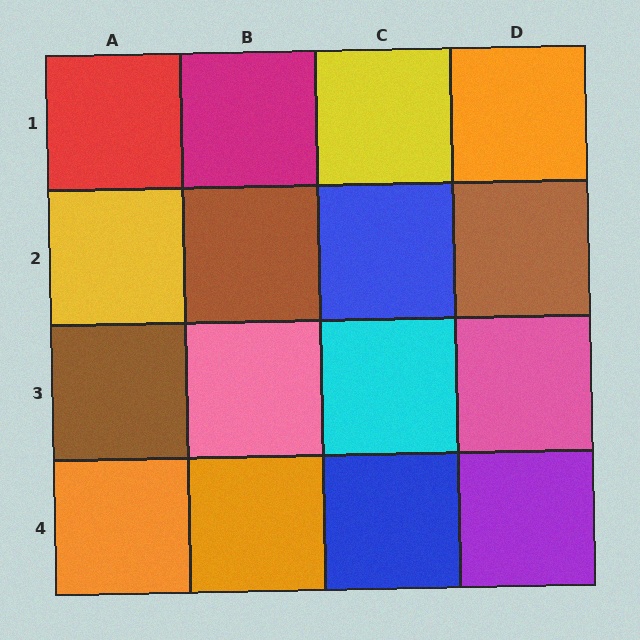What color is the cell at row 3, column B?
Pink.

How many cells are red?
1 cell is red.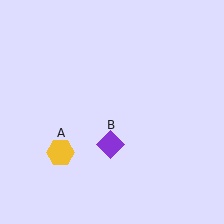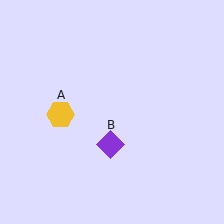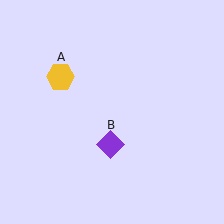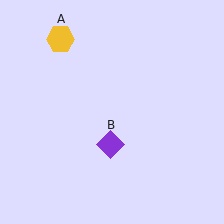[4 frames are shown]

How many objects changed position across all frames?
1 object changed position: yellow hexagon (object A).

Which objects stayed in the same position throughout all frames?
Purple diamond (object B) remained stationary.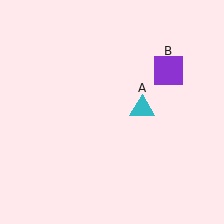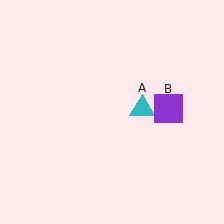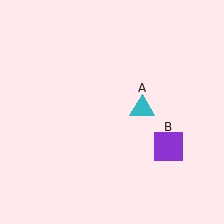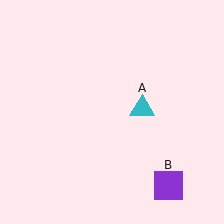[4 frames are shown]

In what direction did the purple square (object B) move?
The purple square (object B) moved down.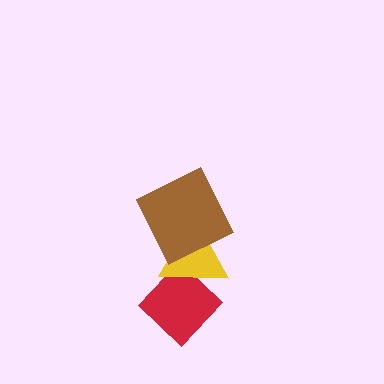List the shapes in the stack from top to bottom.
From top to bottom: the brown square, the yellow triangle, the red diamond.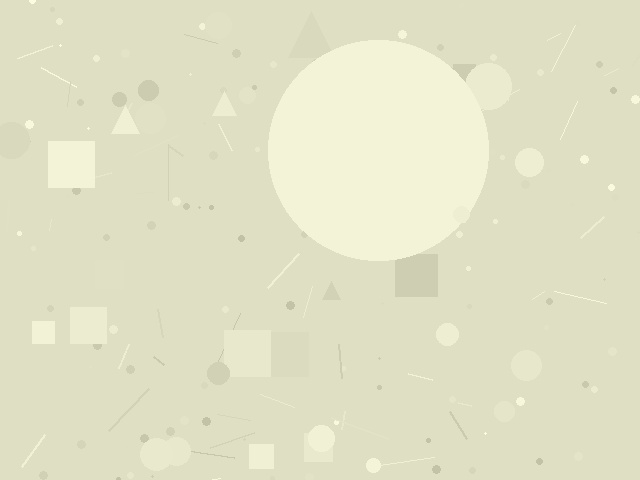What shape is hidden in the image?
A circle is hidden in the image.